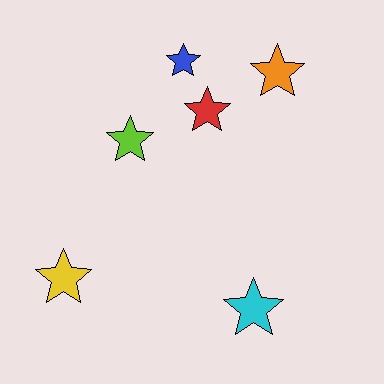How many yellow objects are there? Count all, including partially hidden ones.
There is 1 yellow object.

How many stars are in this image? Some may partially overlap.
There are 6 stars.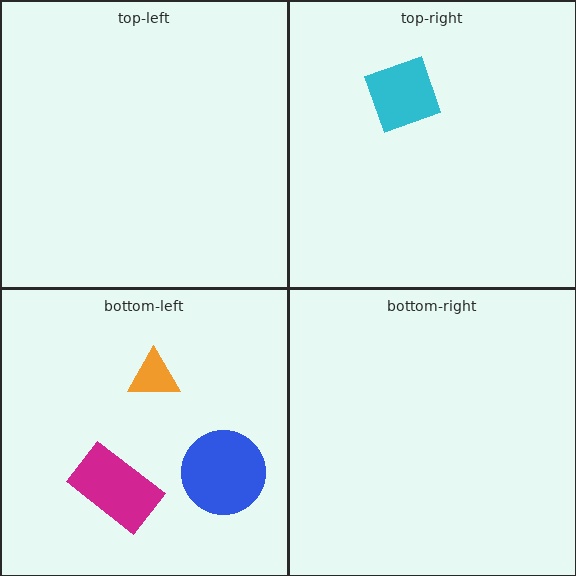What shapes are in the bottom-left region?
The blue circle, the magenta rectangle, the orange triangle.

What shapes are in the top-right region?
The cyan diamond.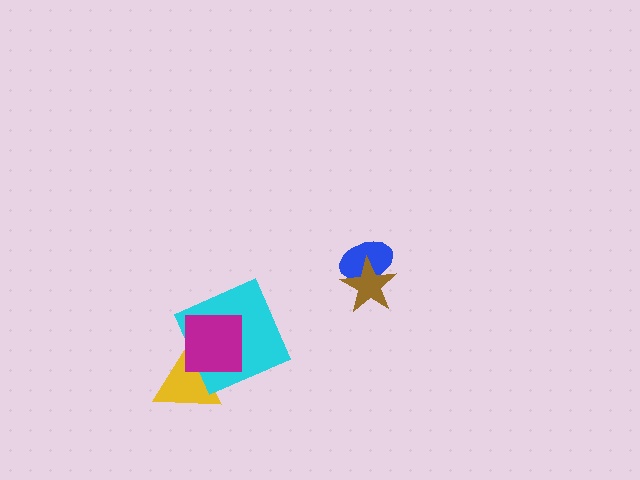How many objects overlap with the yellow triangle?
2 objects overlap with the yellow triangle.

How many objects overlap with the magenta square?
2 objects overlap with the magenta square.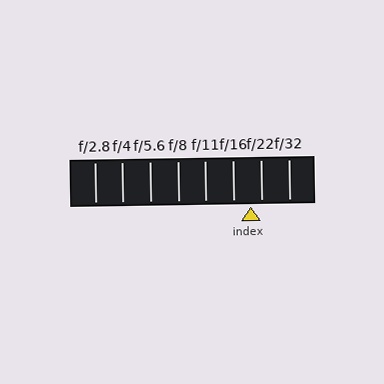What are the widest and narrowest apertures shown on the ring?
The widest aperture shown is f/2.8 and the narrowest is f/32.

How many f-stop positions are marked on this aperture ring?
There are 8 f-stop positions marked.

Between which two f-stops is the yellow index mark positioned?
The index mark is between f/16 and f/22.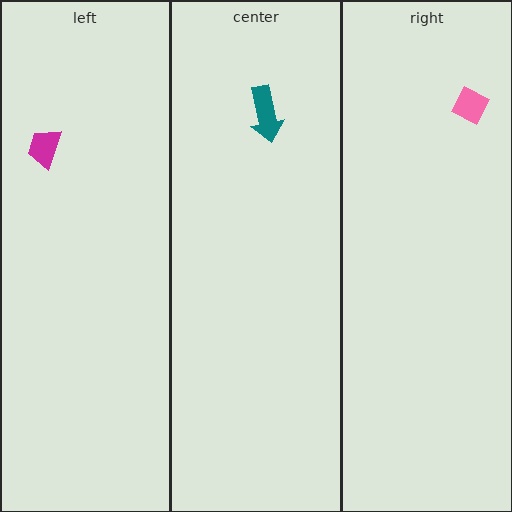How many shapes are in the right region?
1.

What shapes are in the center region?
The teal arrow.